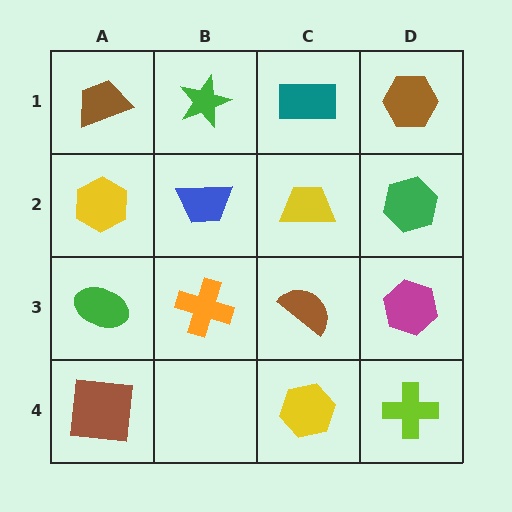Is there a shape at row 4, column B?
No, that cell is empty.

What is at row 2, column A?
A yellow hexagon.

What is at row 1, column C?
A teal rectangle.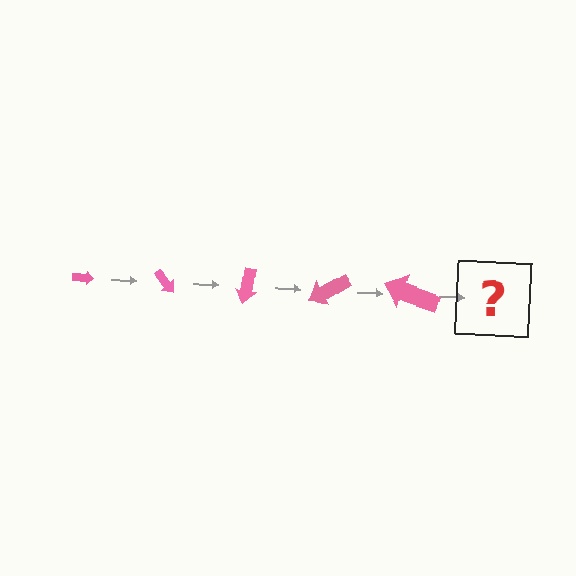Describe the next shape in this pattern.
It should be an arrow, larger than the previous one and rotated 250 degrees from the start.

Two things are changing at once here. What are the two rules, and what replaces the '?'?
The two rules are that the arrow grows larger each step and it rotates 50 degrees each step. The '?' should be an arrow, larger than the previous one and rotated 250 degrees from the start.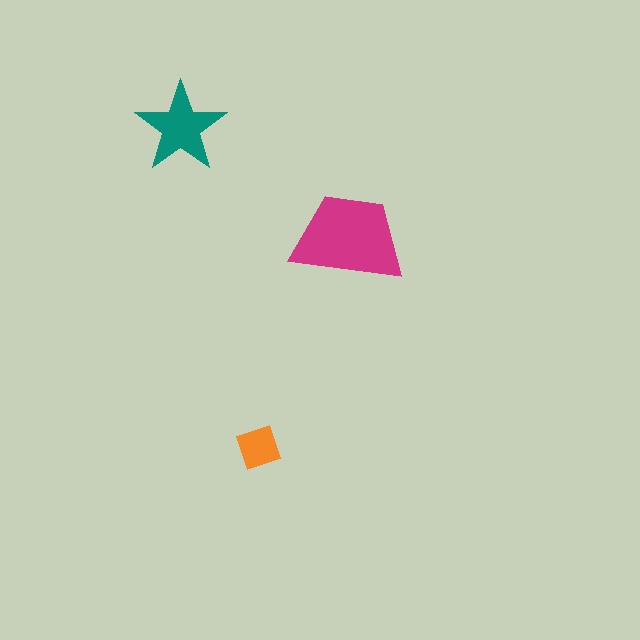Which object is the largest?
The magenta trapezoid.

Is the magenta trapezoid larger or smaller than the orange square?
Larger.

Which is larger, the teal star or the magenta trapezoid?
The magenta trapezoid.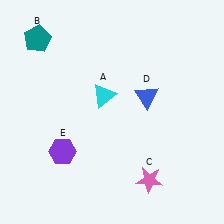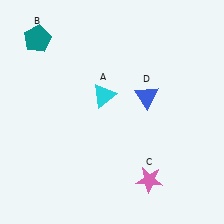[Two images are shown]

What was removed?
The purple hexagon (E) was removed in Image 2.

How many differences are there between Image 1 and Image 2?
There is 1 difference between the two images.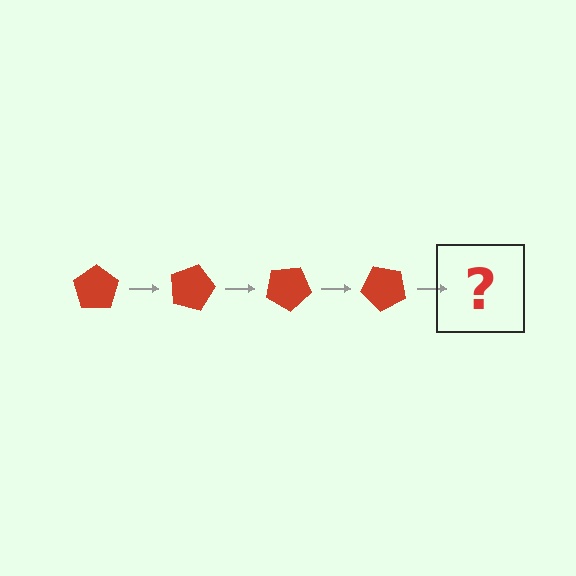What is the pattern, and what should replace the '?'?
The pattern is that the pentagon rotates 15 degrees each step. The '?' should be a red pentagon rotated 60 degrees.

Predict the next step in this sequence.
The next step is a red pentagon rotated 60 degrees.